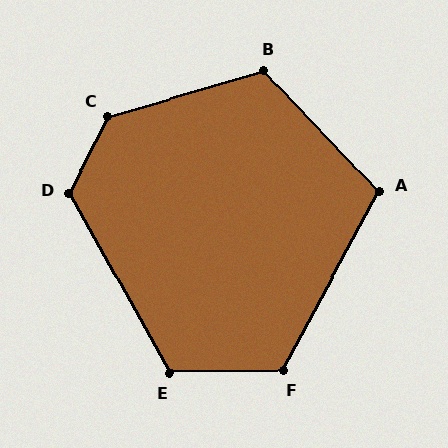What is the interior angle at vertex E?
Approximately 119 degrees (obtuse).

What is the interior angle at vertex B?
Approximately 117 degrees (obtuse).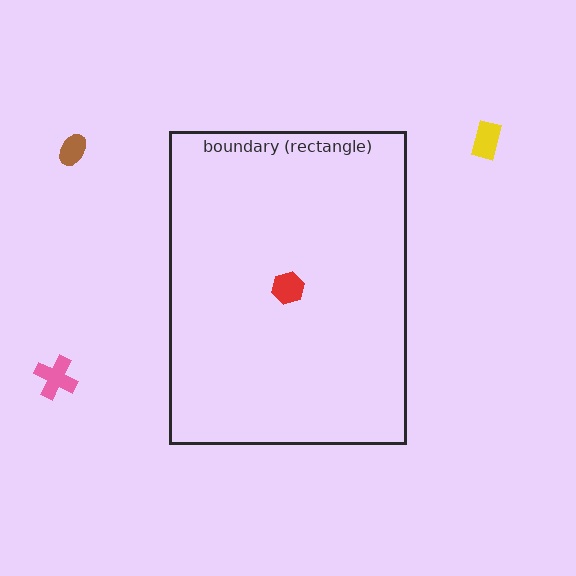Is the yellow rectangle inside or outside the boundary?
Outside.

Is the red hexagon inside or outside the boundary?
Inside.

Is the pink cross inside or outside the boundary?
Outside.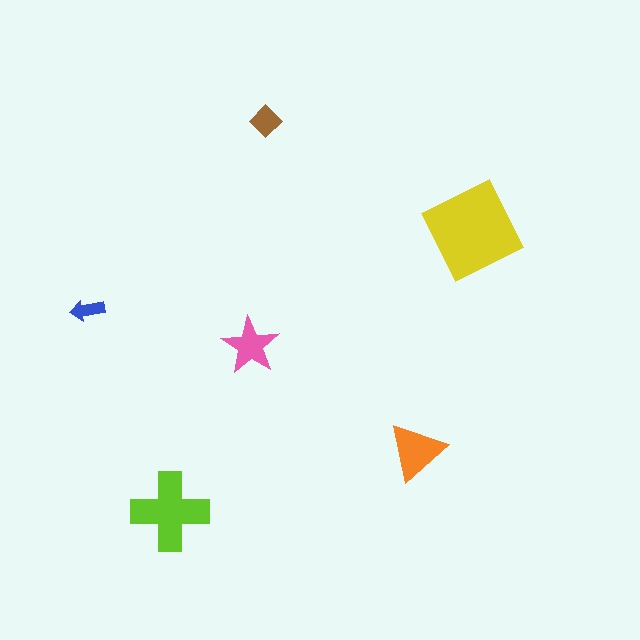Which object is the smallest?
The blue arrow.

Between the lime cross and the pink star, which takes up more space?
The lime cross.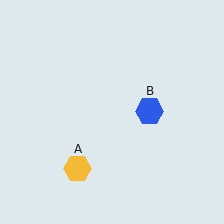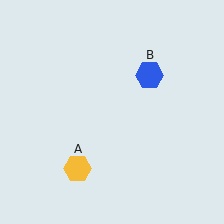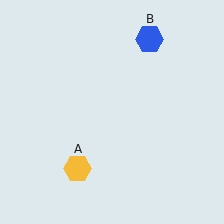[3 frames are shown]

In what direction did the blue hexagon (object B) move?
The blue hexagon (object B) moved up.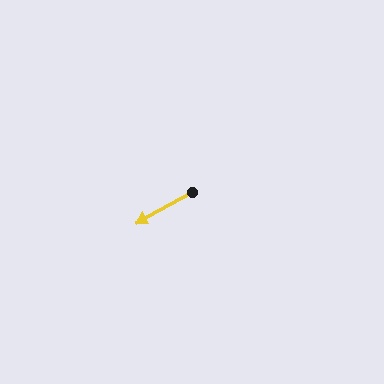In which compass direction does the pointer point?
Southwest.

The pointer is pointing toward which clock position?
Roughly 8 o'clock.